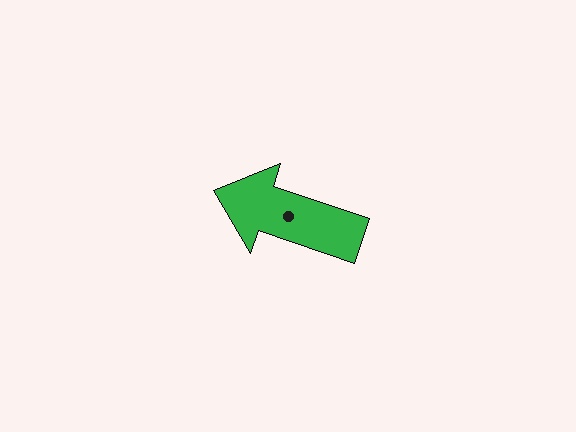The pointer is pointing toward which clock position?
Roughly 10 o'clock.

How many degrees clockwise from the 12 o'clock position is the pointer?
Approximately 289 degrees.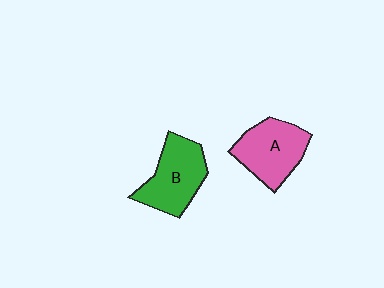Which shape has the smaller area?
Shape A (pink).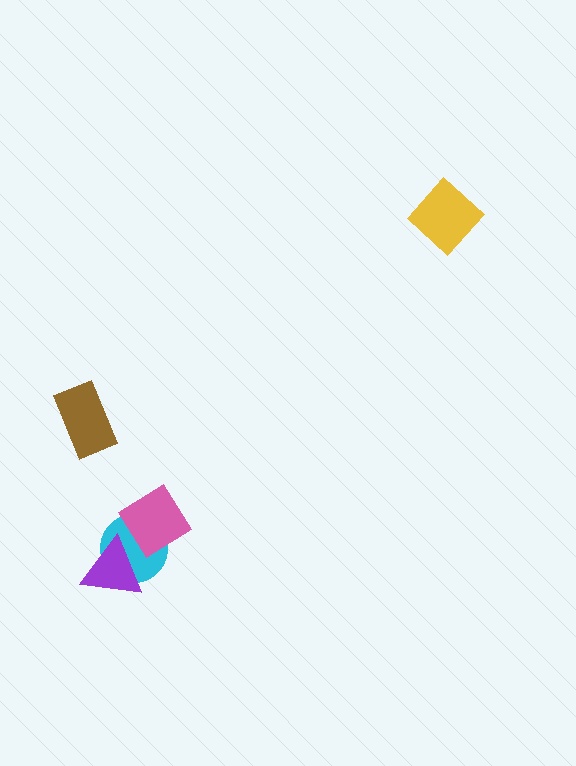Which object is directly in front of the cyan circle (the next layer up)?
The pink diamond is directly in front of the cyan circle.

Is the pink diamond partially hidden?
Yes, it is partially covered by another shape.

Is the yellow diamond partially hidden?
No, no other shape covers it.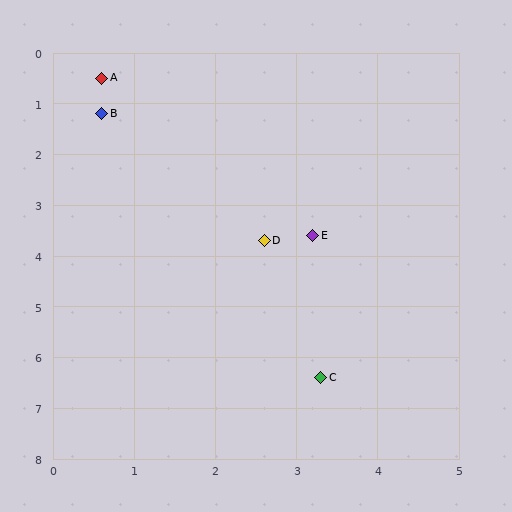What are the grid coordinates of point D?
Point D is at approximately (2.6, 3.7).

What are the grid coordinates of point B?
Point B is at approximately (0.6, 1.2).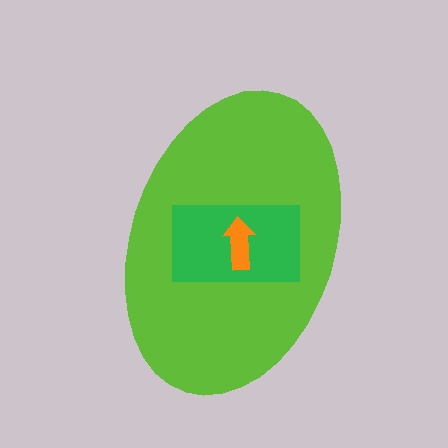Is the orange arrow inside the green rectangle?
Yes.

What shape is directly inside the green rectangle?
The orange arrow.